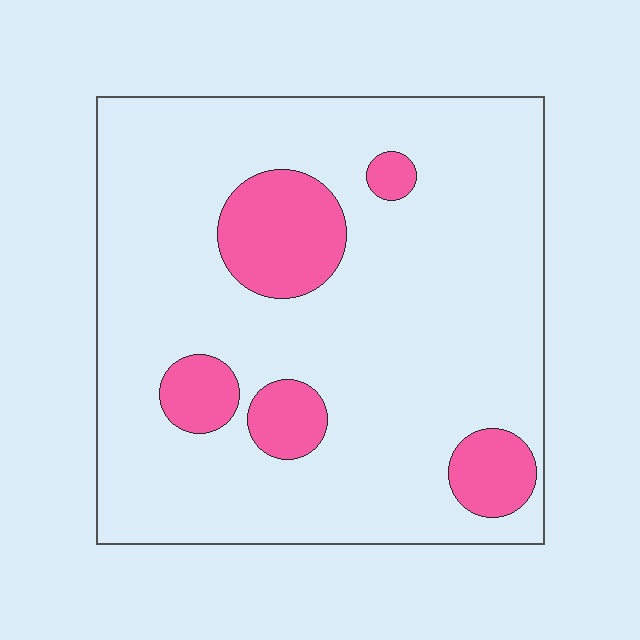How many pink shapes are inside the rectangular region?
5.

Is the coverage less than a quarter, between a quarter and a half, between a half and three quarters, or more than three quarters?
Less than a quarter.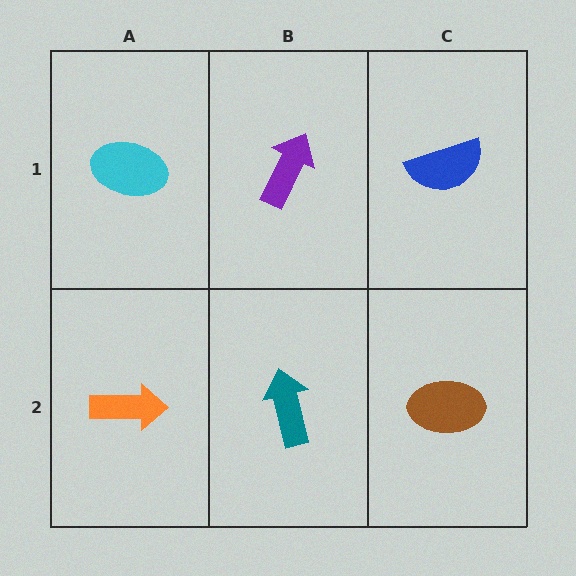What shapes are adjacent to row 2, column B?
A purple arrow (row 1, column B), an orange arrow (row 2, column A), a brown ellipse (row 2, column C).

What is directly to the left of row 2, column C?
A teal arrow.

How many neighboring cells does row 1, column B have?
3.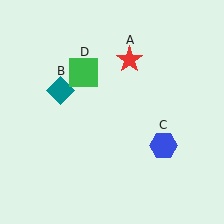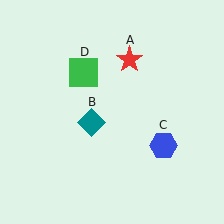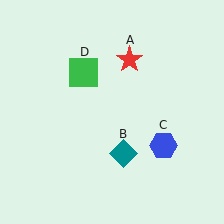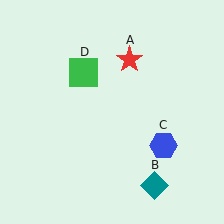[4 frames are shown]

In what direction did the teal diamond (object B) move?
The teal diamond (object B) moved down and to the right.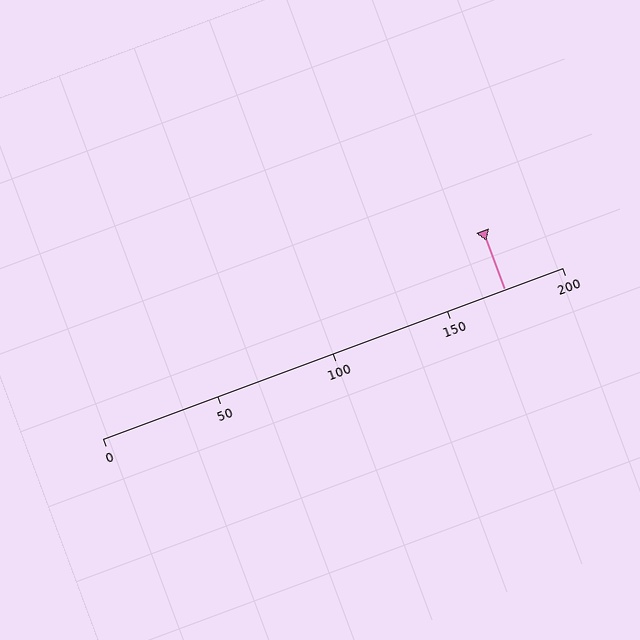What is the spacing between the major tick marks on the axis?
The major ticks are spaced 50 apart.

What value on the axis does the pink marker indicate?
The marker indicates approximately 175.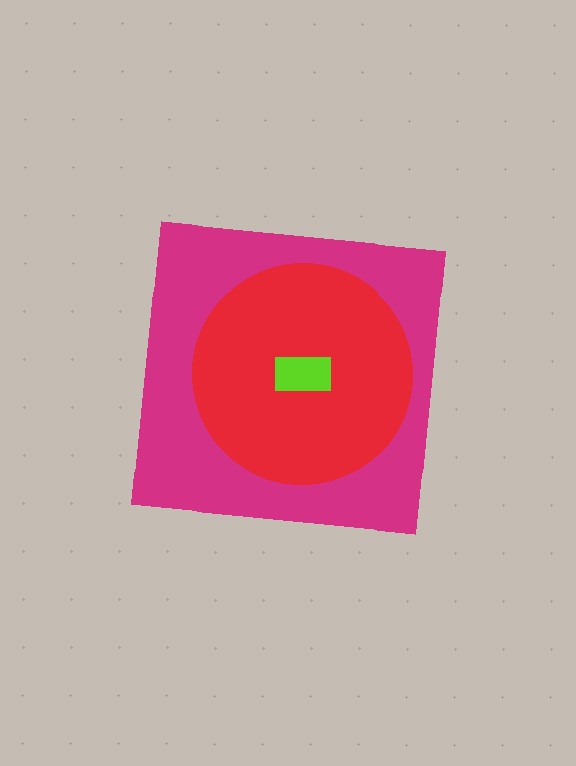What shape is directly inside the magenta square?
The red circle.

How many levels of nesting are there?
3.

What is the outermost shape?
The magenta square.